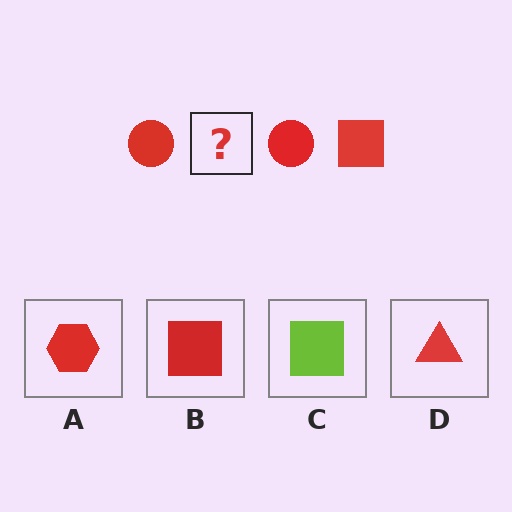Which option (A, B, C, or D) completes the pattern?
B.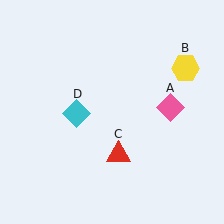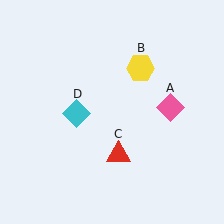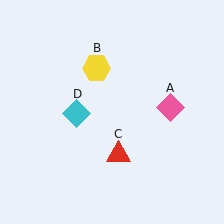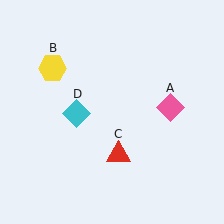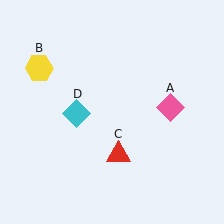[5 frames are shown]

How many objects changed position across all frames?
1 object changed position: yellow hexagon (object B).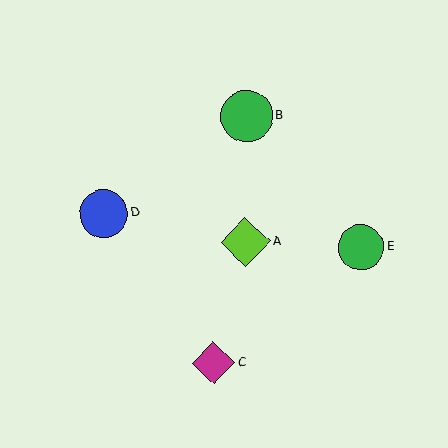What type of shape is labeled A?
Shape A is a lime diamond.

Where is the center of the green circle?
The center of the green circle is at (361, 247).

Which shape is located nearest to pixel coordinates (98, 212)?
The blue circle (labeled D) at (104, 213) is nearest to that location.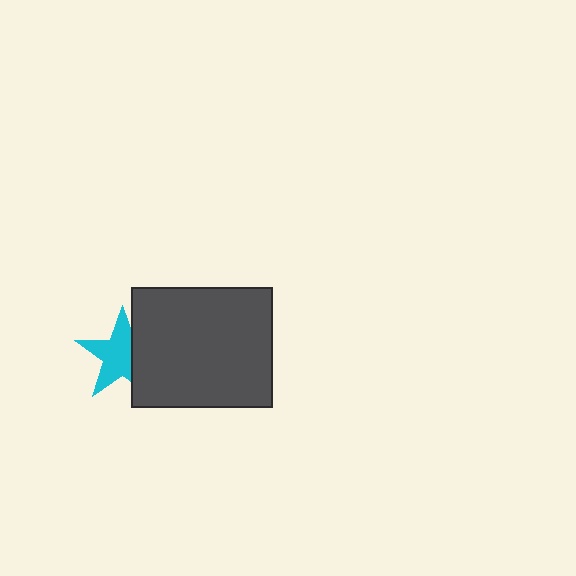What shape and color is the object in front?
The object in front is a dark gray rectangle.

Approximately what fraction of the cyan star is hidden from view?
Roughly 32% of the cyan star is hidden behind the dark gray rectangle.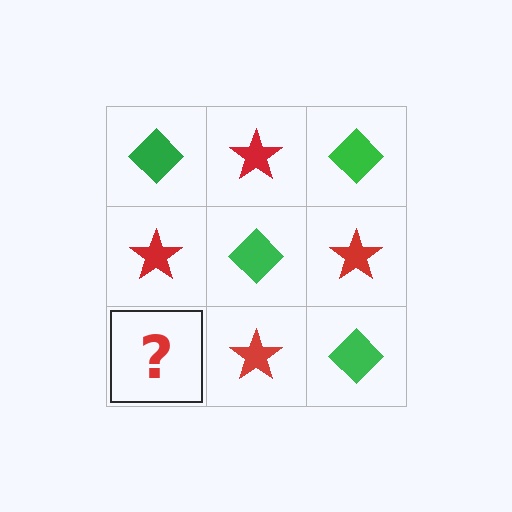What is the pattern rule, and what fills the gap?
The rule is that it alternates green diamond and red star in a checkerboard pattern. The gap should be filled with a green diamond.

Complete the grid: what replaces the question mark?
The question mark should be replaced with a green diamond.